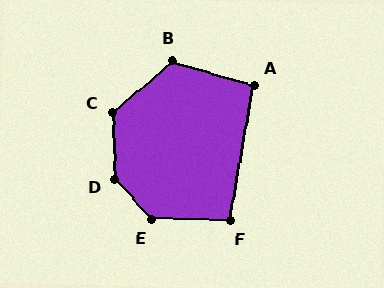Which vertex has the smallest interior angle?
A, at approximately 97 degrees.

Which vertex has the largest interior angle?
D, at approximately 138 degrees.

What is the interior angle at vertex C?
Approximately 129 degrees (obtuse).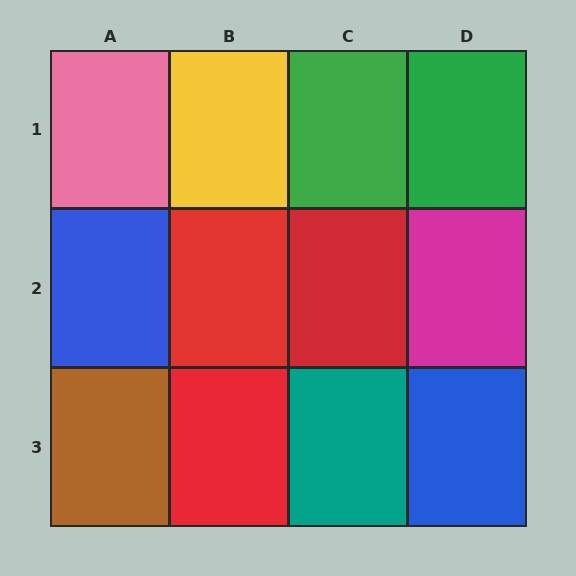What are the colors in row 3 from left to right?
Brown, red, teal, blue.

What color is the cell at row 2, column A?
Blue.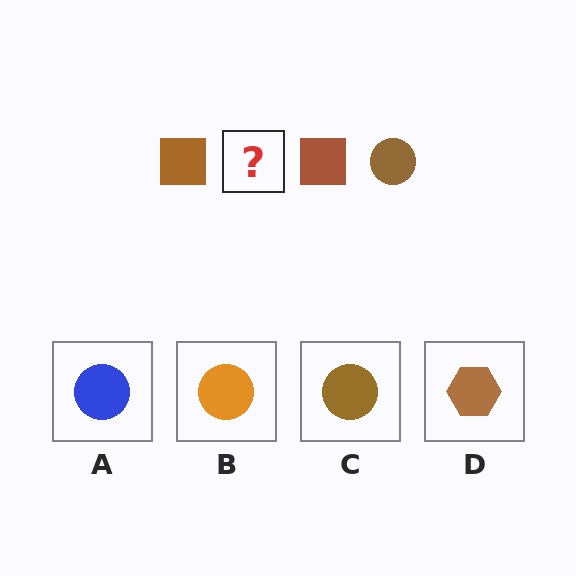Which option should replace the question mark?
Option C.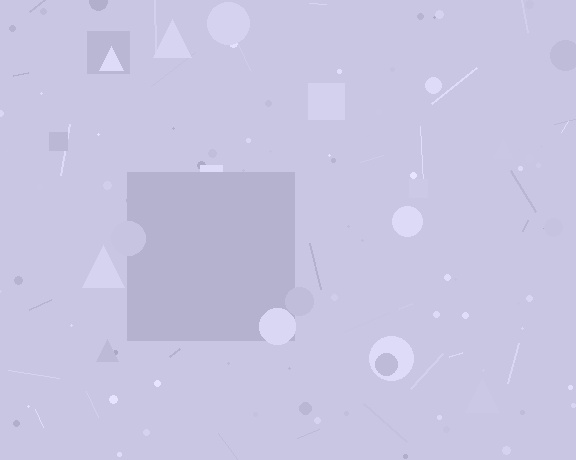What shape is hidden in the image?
A square is hidden in the image.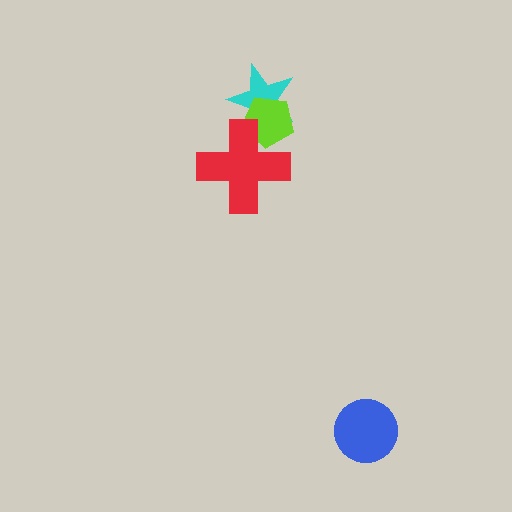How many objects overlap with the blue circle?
0 objects overlap with the blue circle.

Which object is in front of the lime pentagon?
The red cross is in front of the lime pentagon.